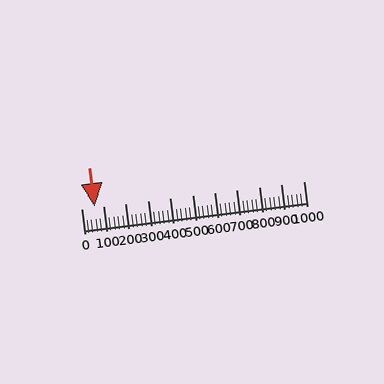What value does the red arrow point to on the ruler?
The red arrow points to approximately 59.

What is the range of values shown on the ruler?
The ruler shows values from 0 to 1000.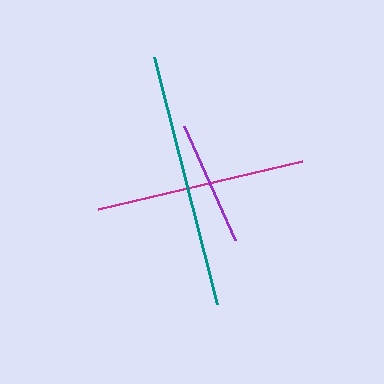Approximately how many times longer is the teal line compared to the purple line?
The teal line is approximately 2.0 times the length of the purple line.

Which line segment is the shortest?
The purple line is the shortest at approximately 125 pixels.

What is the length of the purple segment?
The purple segment is approximately 125 pixels long.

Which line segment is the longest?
The teal line is the longest at approximately 255 pixels.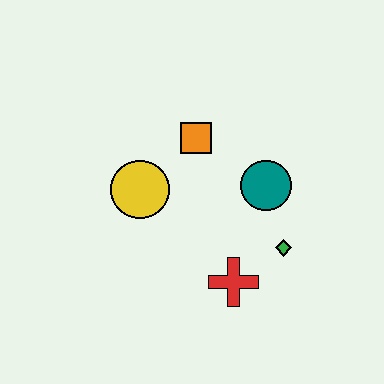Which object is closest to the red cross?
The green diamond is closest to the red cross.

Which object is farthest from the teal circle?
The yellow circle is farthest from the teal circle.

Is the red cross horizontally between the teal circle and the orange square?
Yes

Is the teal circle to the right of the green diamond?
No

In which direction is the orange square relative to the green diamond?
The orange square is above the green diamond.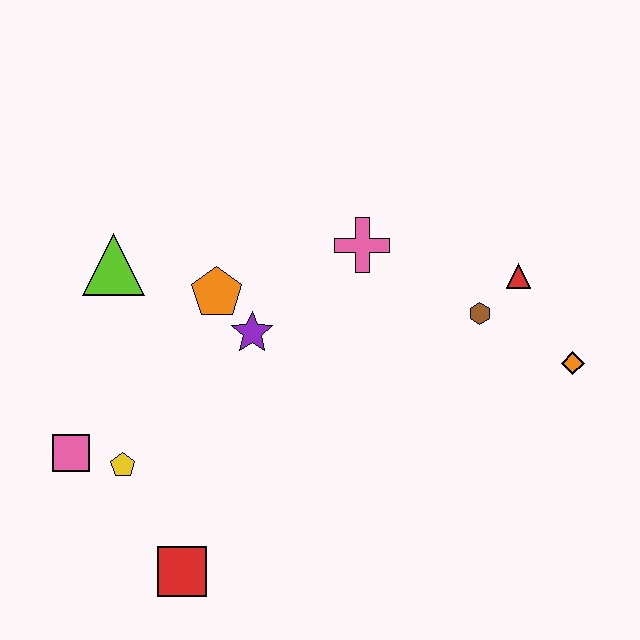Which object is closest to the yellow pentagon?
The pink square is closest to the yellow pentagon.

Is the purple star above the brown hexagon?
No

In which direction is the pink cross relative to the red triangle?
The pink cross is to the left of the red triangle.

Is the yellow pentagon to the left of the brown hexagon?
Yes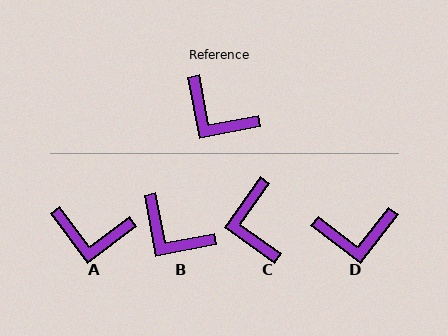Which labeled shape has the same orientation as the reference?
B.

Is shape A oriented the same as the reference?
No, it is off by about 26 degrees.